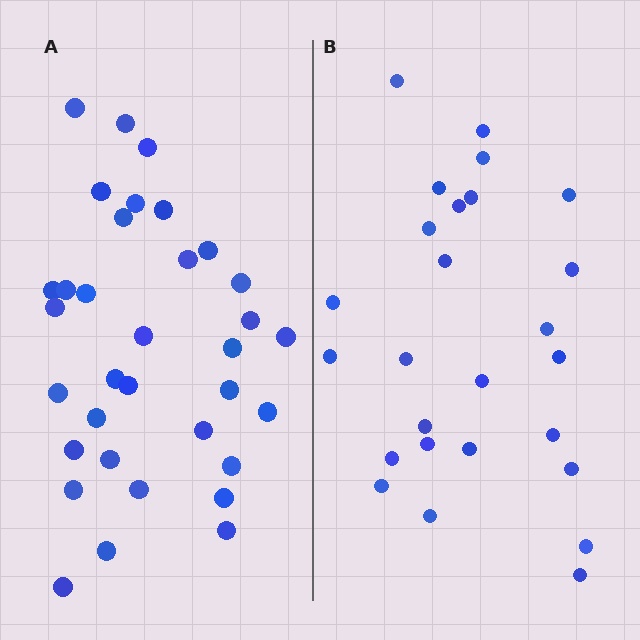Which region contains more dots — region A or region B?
Region A (the left region) has more dots.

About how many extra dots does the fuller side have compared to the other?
Region A has roughly 8 or so more dots than region B.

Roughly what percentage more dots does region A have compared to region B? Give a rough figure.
About 30% more.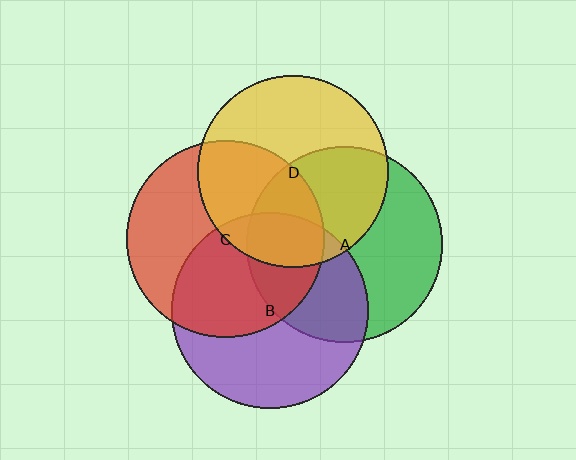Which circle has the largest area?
Circle C (red).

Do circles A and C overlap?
Yes.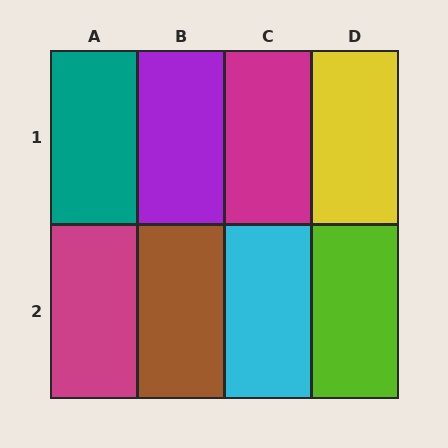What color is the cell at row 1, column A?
Teal.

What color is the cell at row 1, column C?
Magenta.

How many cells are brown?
1 cell is brown.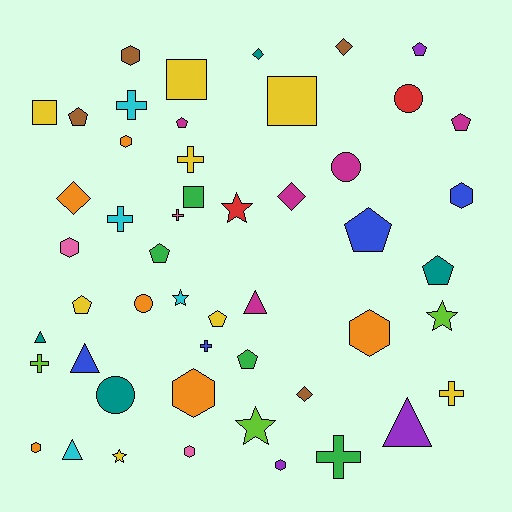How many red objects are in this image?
There are 2 red objects.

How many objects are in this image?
There are 50 objects.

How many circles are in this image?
There are 4 circles.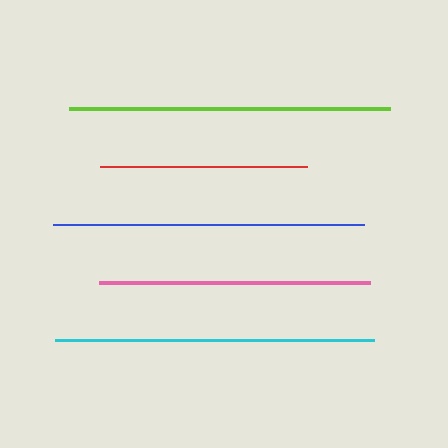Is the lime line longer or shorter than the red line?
The lime line is longer than the red line.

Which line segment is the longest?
The lime line is the longest at approximately 321 pixels.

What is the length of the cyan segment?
The cyan segment is approximately 319 pixels long.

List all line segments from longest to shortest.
From longest to shortest: lime, cyan, blue, pink, red.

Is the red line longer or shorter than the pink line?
The pink line is longer than the red line.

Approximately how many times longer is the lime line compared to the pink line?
The lime line is approximately 1.2 times the length of the pink line.